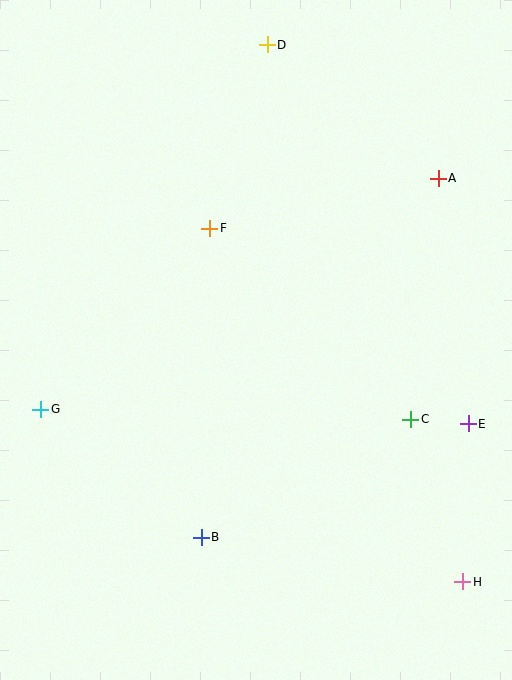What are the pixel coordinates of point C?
Point C is at (411, 419).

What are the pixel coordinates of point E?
Point E is at (468, 424).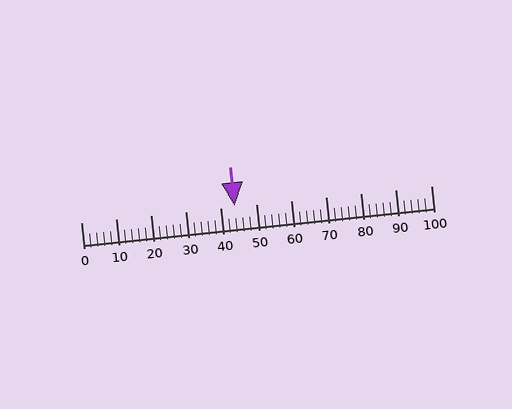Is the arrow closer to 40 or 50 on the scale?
The arrow is closer to 40.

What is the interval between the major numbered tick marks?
The major tick marks are spaced 10 units apart.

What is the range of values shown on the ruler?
The ruler shows values from 0 to 100.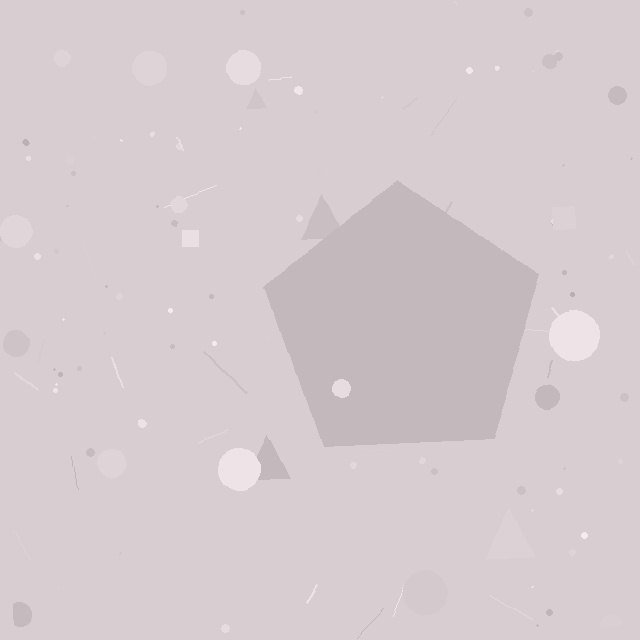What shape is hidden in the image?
A pentagon is hidden in the image.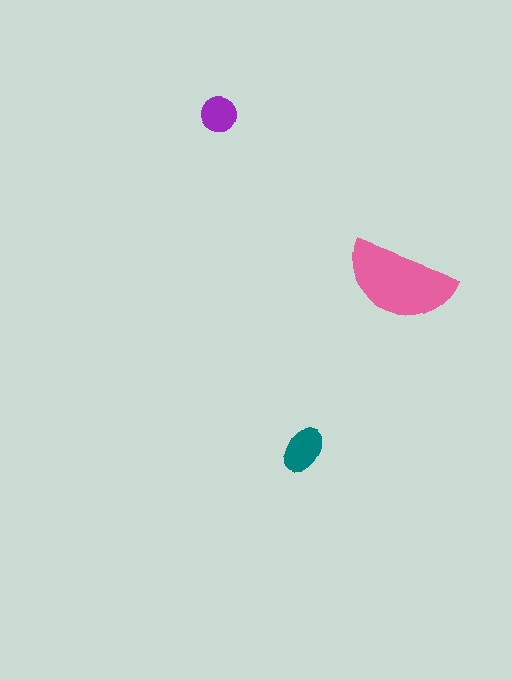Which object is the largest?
The pink semicircle.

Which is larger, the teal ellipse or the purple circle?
The teal ellipse.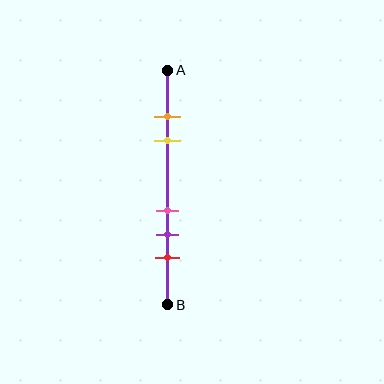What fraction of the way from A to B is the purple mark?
The purple mark is approximately 70% (0.7) of the way from A to B.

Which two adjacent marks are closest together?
The orange and yellow marks are the closest adjacent pair.